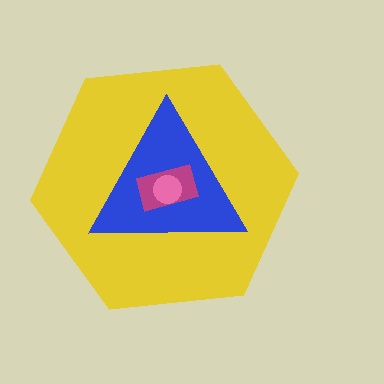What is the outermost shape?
The yellow hexagon.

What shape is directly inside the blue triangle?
The magenta rectangle.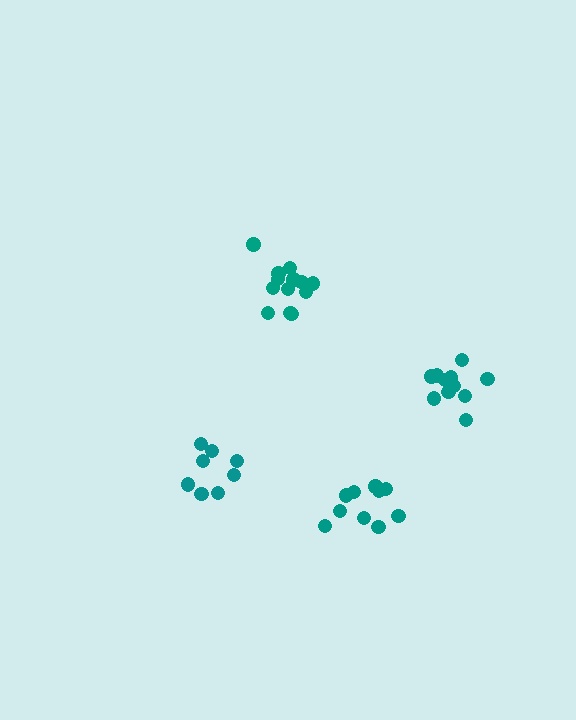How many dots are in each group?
Group 1: 13 dots, Group 2: 11 dots, Group 3: 10 dots, Group 4: 8 dots (42 total).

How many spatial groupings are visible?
There are 4 spatial groupings.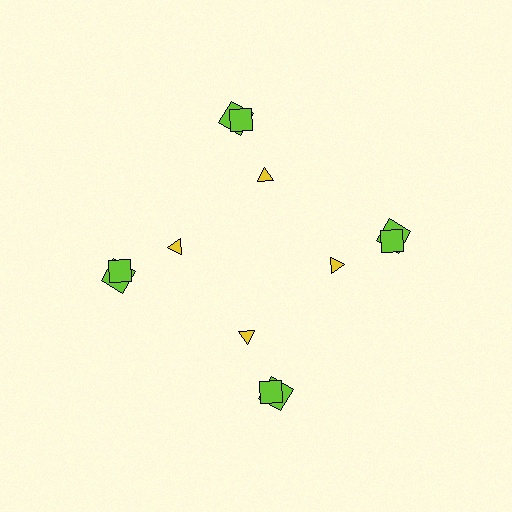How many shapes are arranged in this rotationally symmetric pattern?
There are 12 shapes, arranged in 4 groups of 3.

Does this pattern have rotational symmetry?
Yes, this pattern has 4-fold rotational symmetry. It looks the same after rotating 90 degrees around the center.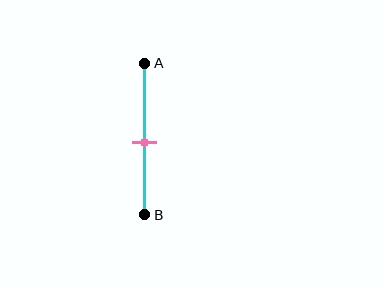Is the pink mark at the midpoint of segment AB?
Yes, the mark is approximately at the midpoint.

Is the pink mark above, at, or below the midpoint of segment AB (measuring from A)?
The pink mark is approximately at the midpoint of segment AB.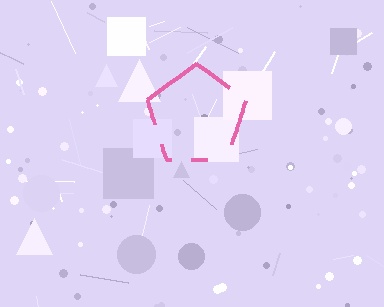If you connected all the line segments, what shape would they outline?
They would outline a pentagon.